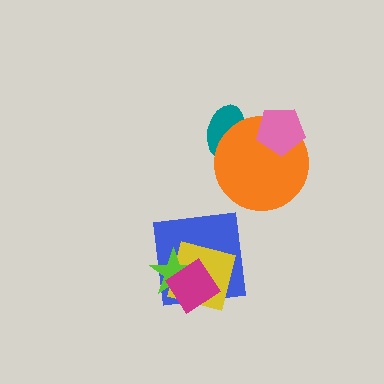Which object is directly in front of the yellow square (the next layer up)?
The lime star is directly in front of the yellow square.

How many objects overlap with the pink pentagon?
1 object overlaps with the pink pentagon.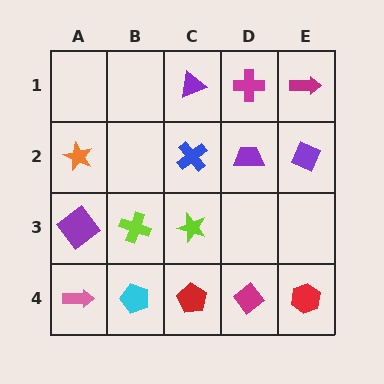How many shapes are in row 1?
3 shapes.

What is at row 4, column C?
A red pentagon.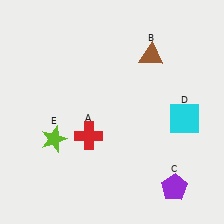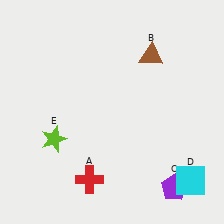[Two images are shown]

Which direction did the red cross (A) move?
The red cross (A) moved down.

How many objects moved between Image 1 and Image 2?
2 objects moved between the two images.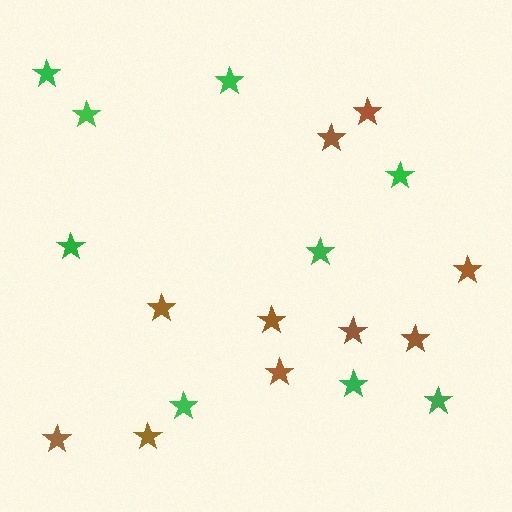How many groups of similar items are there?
There are 2 groups: one group of green stars (9) and one group of brown stars (10).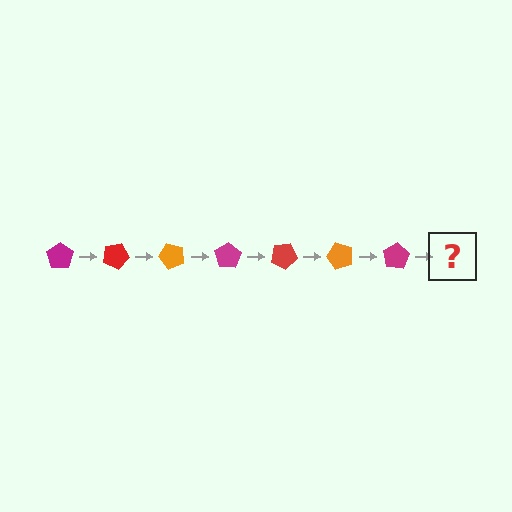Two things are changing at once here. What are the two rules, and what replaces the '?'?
The two rules are that it rotates 25 degrees each step and the color cycles through magenta, red, and orange. The '?' should be a red pentagon, rotated 175 degrees from the start.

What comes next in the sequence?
The next element should be a red pentagon, rotated 175 degrees from the start.